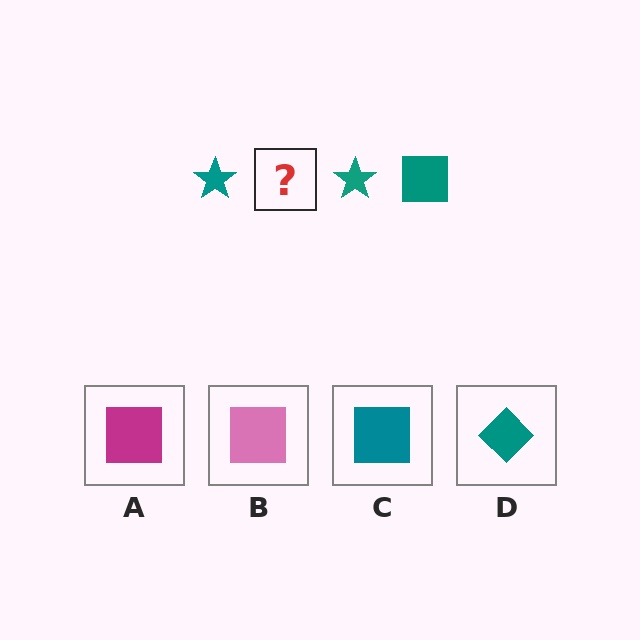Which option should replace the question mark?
Option C.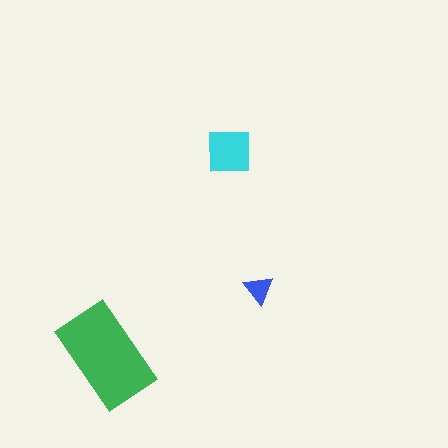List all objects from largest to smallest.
The green rectangle, the cyan square, the blue triangle.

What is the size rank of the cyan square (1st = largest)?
2nd.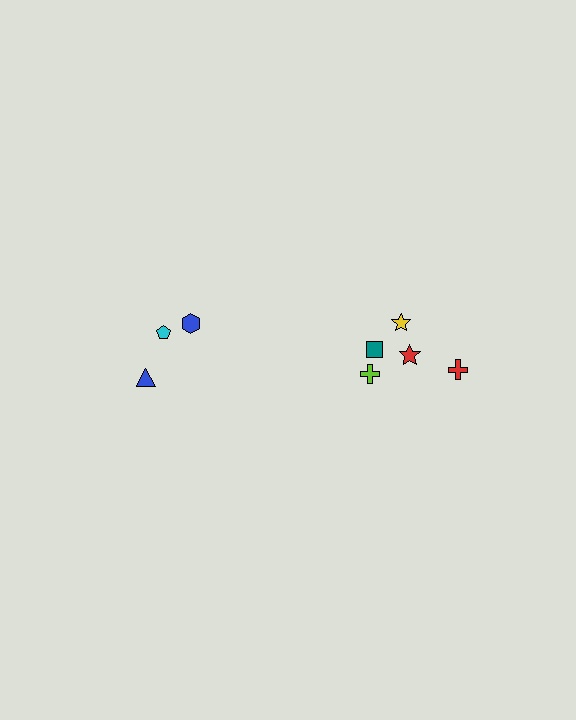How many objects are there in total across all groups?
There are 8 objects.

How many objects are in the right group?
There are 5 objects.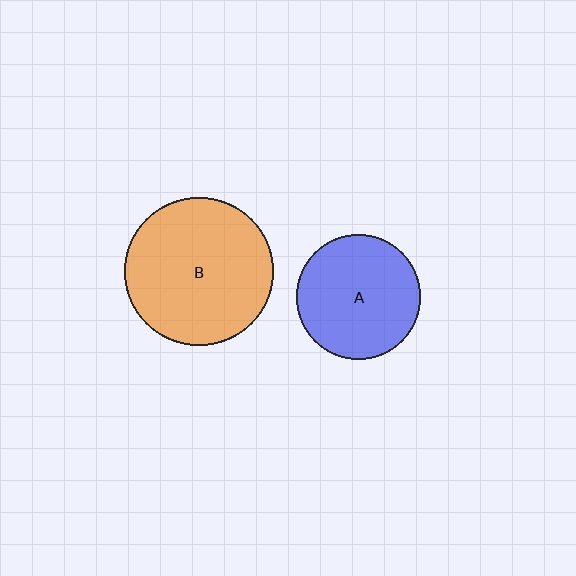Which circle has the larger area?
Circle B (orange).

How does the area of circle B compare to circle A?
Approximately 1.4 times.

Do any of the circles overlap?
No, none of the circles overlap.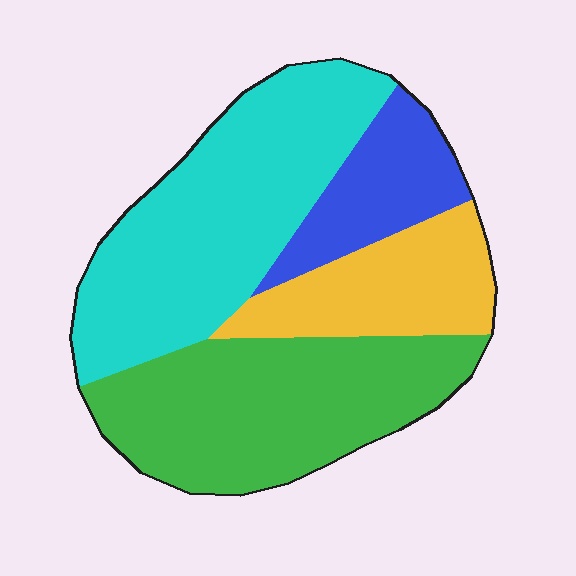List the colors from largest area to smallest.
From largest to smallest: cyan, green, yellow, blue.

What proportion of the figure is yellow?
Yellow covers 17% of the figure.